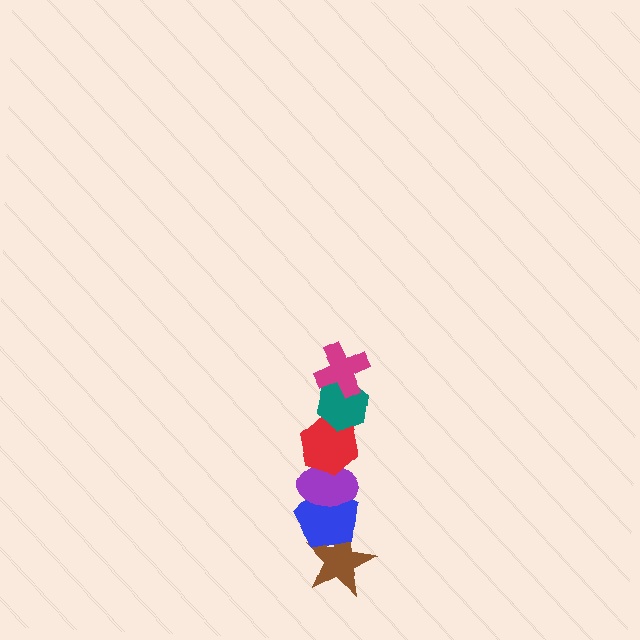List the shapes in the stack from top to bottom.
From top to bottom: the magenta cross, the teal hexagon, the red hexagon, the purple ellipse, the blue pentagon, the brown star.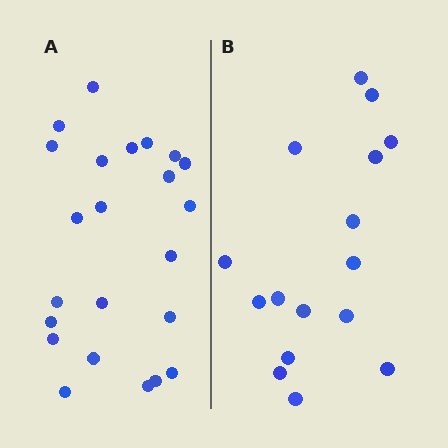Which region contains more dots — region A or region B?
Region A (the left region) has more dots.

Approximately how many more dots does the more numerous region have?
Region A has roughly 8 or so more dots than region B.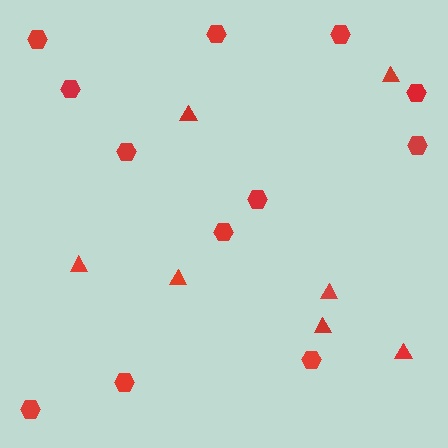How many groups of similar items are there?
There are 2 groups: one group of triangles (7) and one group of hexagons (12).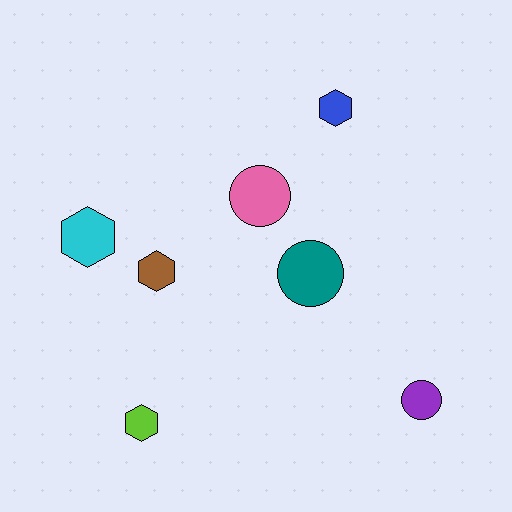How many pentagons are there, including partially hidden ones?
There are no pentagons.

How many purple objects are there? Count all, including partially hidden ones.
There is 1 purple object.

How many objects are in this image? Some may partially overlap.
There are 7 objects.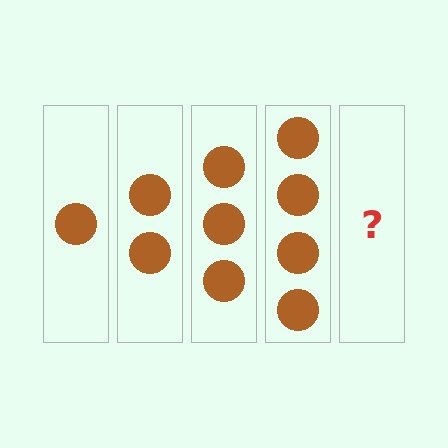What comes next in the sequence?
The next element should be 5 circles.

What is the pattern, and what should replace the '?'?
The pattern is that each step adds one more circle. The '?' should be 5 circles.